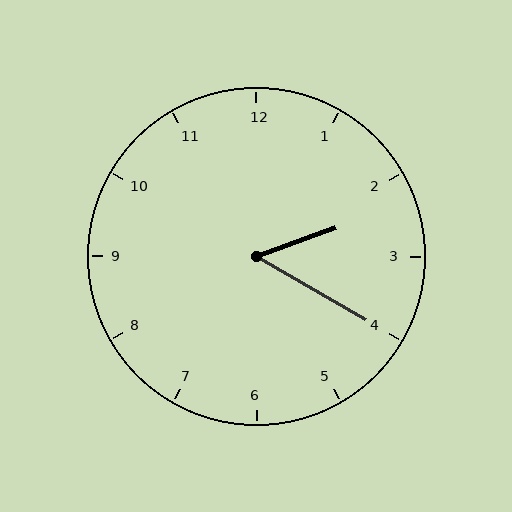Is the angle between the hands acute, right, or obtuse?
It is acute.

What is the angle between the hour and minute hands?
Approximately 50 degrees.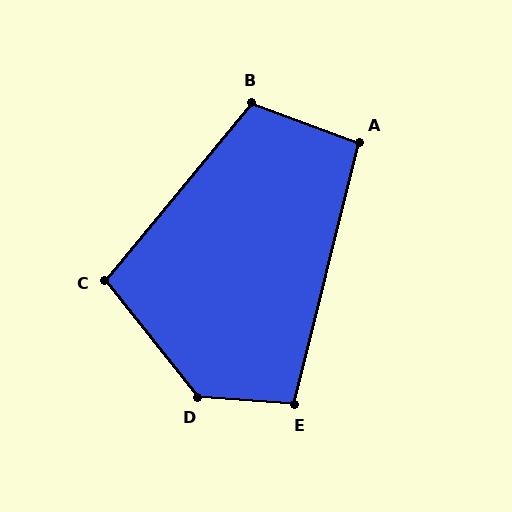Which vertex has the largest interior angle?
D, at approximately 132 degrees.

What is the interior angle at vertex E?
Approximately 100 degrees (obtuse).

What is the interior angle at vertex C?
Approximately 102 degrees (obtuse).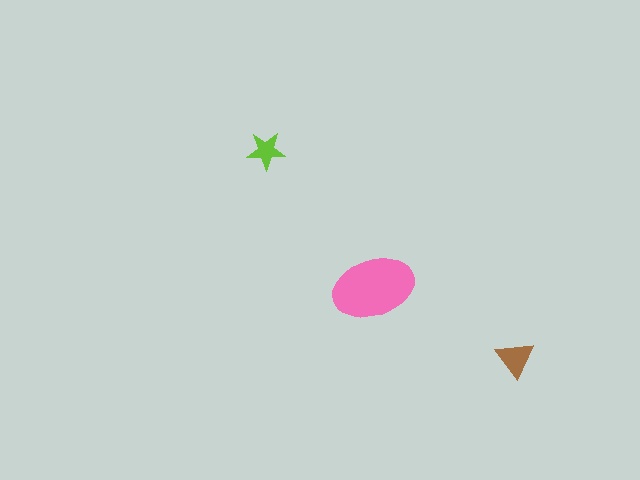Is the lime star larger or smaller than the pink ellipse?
Smaller.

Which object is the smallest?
The lime star.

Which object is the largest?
The pink ellipse.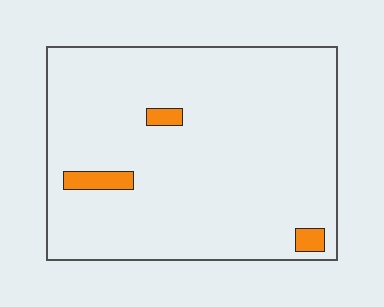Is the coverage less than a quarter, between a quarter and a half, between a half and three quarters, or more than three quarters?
Less than a quarter.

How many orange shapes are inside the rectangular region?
3.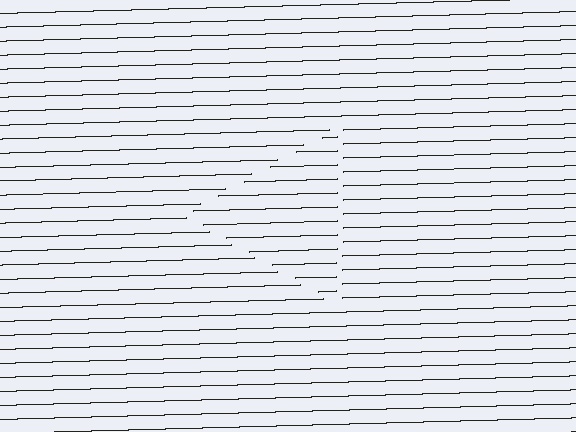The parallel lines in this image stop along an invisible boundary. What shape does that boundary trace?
An illusory triangle. The interior of the shape contains the same grating, shifted by half a period — the contour is defined by the phase discontinuity where line-ends from the inner and outer gratings abut.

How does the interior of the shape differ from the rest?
The interior of the shape contains the same grating, shifted by half a period — the contour is defined by the phase discontinuity where line-ends from the inner and outer gratings abut.